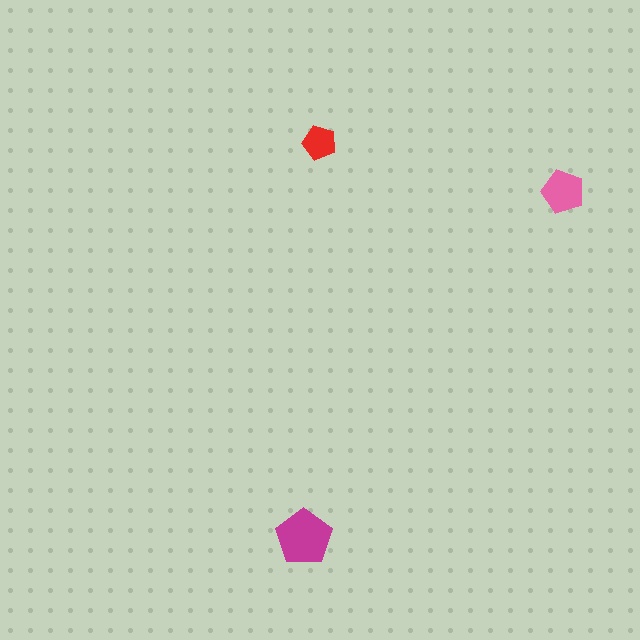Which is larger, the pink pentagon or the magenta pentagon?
The magenta one.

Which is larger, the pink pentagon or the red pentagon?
The pink one.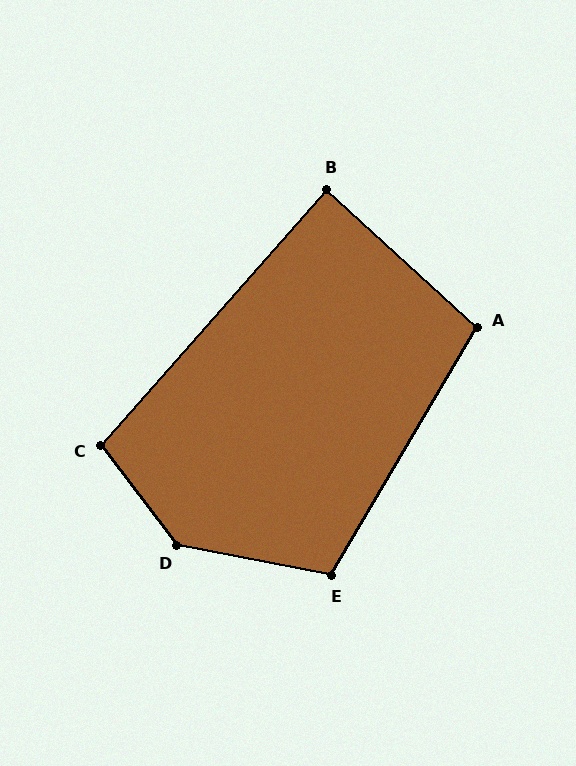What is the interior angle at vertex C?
Approximately 101 degrees (obtuse).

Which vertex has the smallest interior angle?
B, at approximately 89 degrees.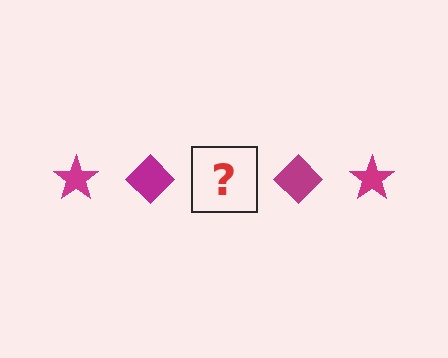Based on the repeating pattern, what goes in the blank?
The blank should be a magenta star.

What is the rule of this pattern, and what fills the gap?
The rule is that the pattern cycles through star, diamond shapes in magenta. The gap should be filled with a magenta star.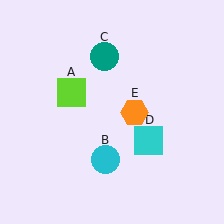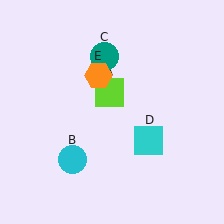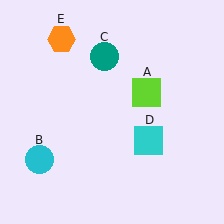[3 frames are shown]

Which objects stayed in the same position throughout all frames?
Teal circle (object C) and cyan square (object D) remained stationary.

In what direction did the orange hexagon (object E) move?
The orange hexagon (object E) moved up and to the left.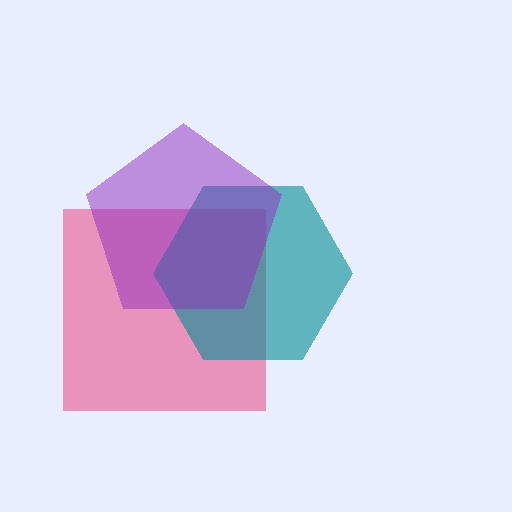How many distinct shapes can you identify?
There are 3 distinct shapes: a pink square, a teal hexagon, a purple pentagon.